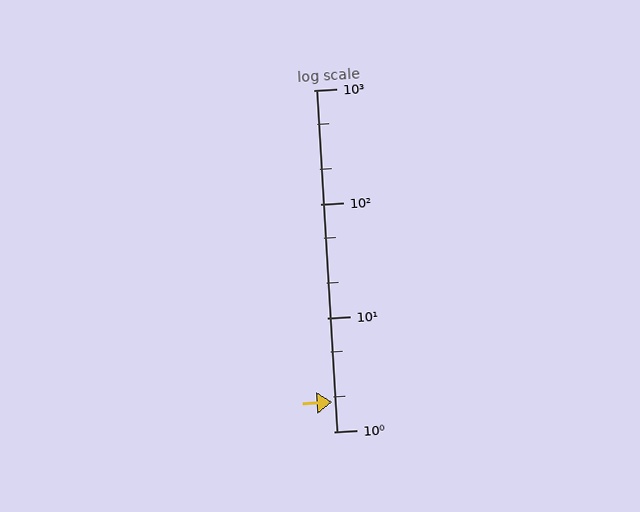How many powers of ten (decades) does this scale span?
The scale spans 3 decades, from 1 to 1000.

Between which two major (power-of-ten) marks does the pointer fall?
The pointer is between 1 and 10.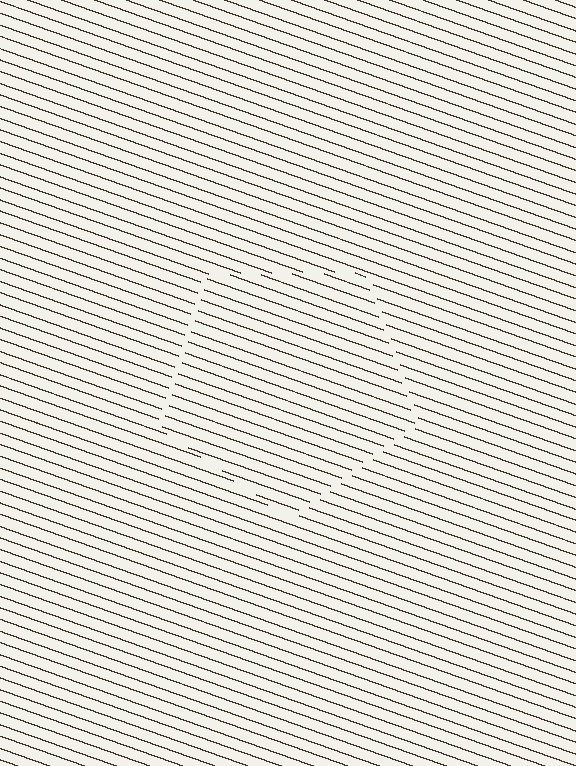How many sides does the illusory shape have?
5 sides — the line-ends trace a pentagon.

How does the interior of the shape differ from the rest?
The interior of the shape contains the same grating, shifted by half a period — the contour is defined by the phase discontinuity where line-ends from the inner and outer gratings abut.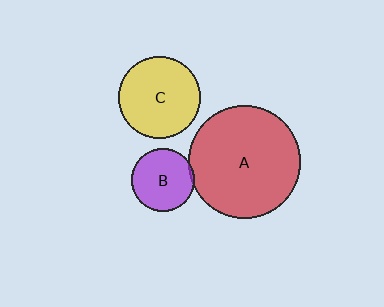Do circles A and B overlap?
Yes.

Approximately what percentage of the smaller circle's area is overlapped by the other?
Approximately 5%.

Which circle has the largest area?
Circle A (red).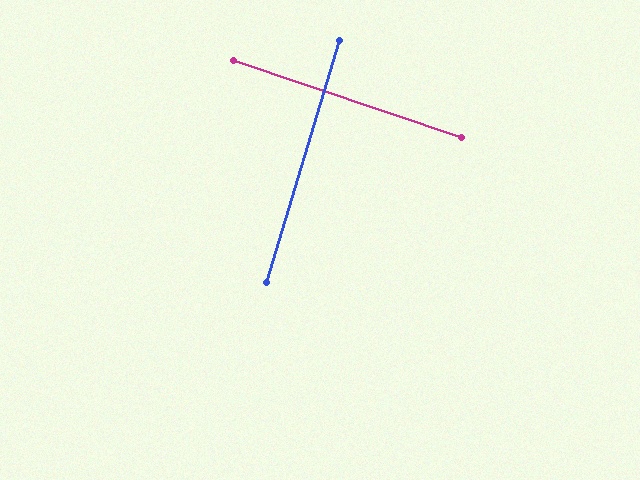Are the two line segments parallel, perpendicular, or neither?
Perpendicular — they meet at approximately 88°.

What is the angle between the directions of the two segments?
Approximately 88 degrees.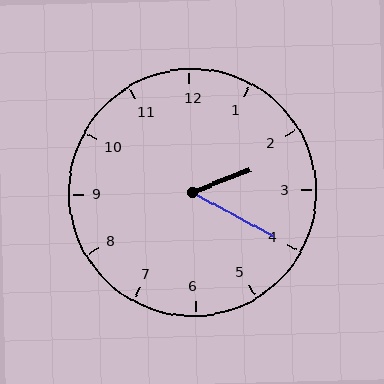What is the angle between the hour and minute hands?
Approximately 50 degrees.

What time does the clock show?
2:20.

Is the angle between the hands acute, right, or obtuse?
It is acute.